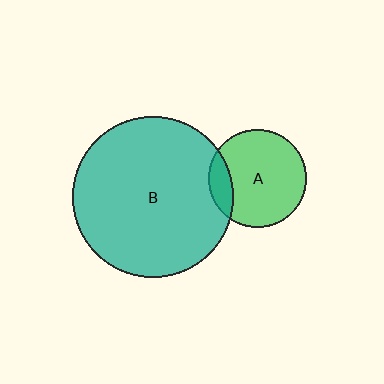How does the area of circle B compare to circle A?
Approximately 2.7 times.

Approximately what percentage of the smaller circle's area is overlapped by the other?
Approximately 15%.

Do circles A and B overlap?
Yes.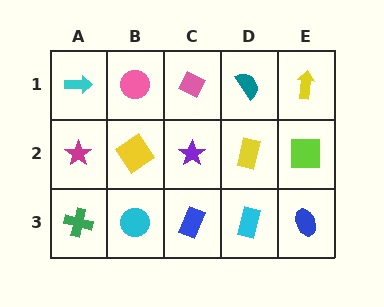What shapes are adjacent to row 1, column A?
A magenta star (row 2, column A), a pink circle (row 1, column B).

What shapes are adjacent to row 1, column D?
A yellow rectangle (row 2, column D), a pink diamond (row 1, column C), a yellow arrow (row 1, column E).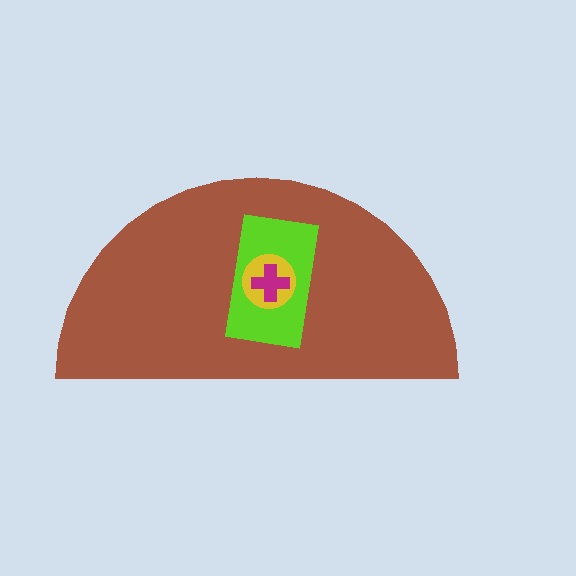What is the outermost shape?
The brown semicircle.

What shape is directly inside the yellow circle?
The magenta cross.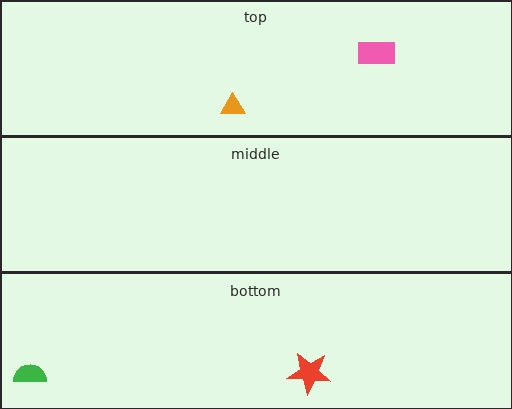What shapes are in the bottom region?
The red star, the green semicircle.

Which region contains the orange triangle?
The top region.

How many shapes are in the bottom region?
2.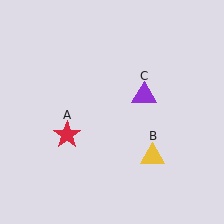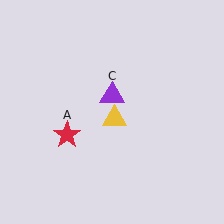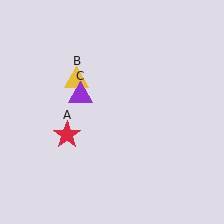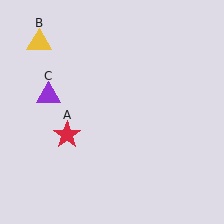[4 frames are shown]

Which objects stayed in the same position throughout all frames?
Red star (object A) remained stationary.